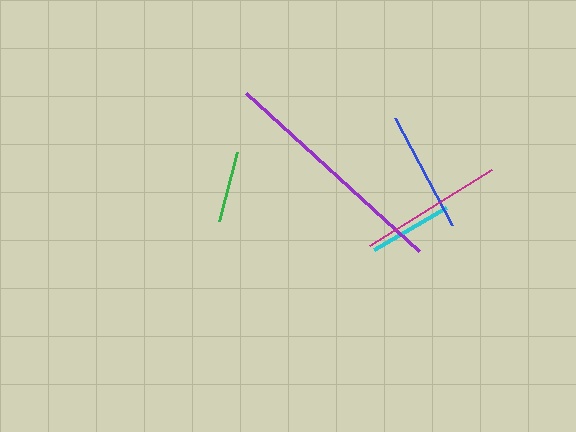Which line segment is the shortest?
The green line is the shortest at approximately 71 pixels.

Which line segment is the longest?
The purple line is the longest at approximately 235 pixels.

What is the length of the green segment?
The green segment is approximately 71 pixels long.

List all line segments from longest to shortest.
From longest to shortest: purple, magenta, blue, cyan, green.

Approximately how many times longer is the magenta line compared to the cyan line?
The magenta line is approximately 1.7 times the length of the cyan line.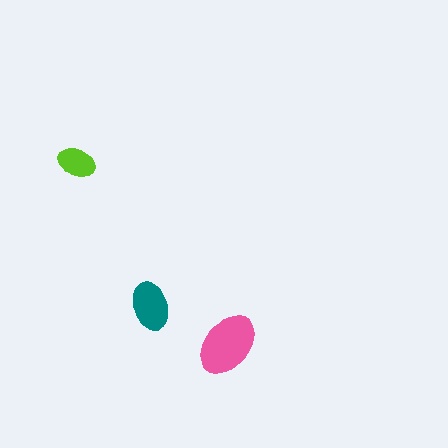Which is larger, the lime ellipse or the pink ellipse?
The pink one.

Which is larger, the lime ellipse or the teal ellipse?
The teal one.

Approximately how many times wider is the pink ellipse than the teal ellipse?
About 1.5 times wider.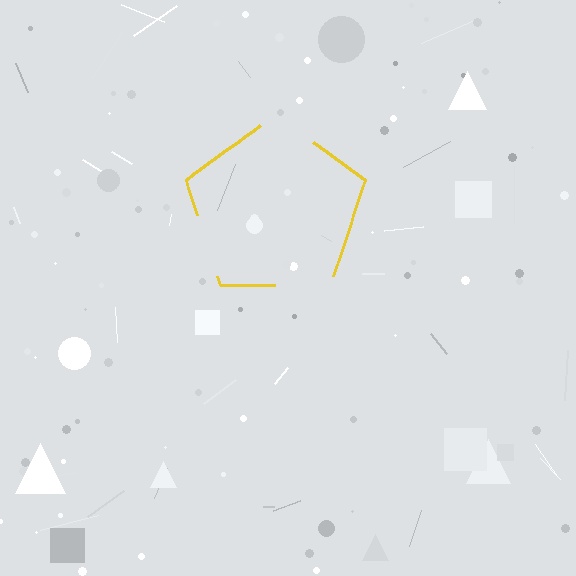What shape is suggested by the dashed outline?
The dashed outline suggests a pentagon.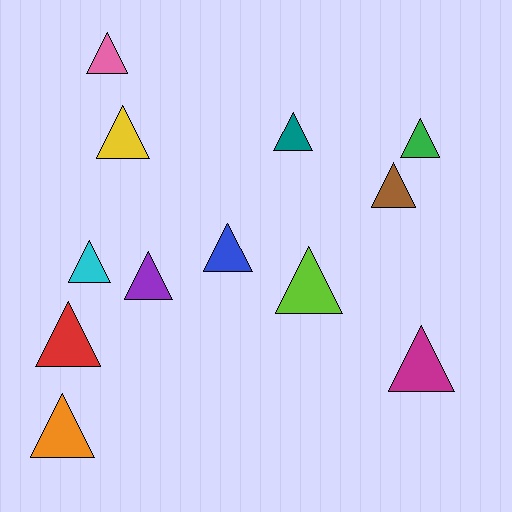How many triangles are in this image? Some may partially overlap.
There are 12 triangles.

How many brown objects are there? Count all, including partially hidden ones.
There is 1 brown object.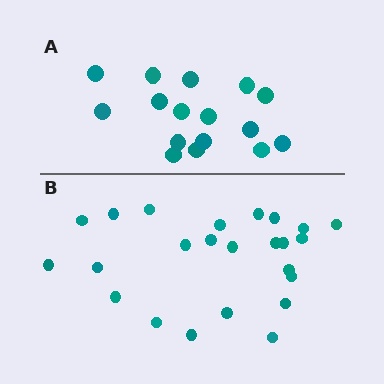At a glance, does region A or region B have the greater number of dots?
Region B (the bottom region) has more dots.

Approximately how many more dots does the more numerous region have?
Region B has roughly 8 or so more dots than region A.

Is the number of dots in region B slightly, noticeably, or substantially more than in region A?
Region B has substantially more. The ratio is roughly 1.5 to 1.